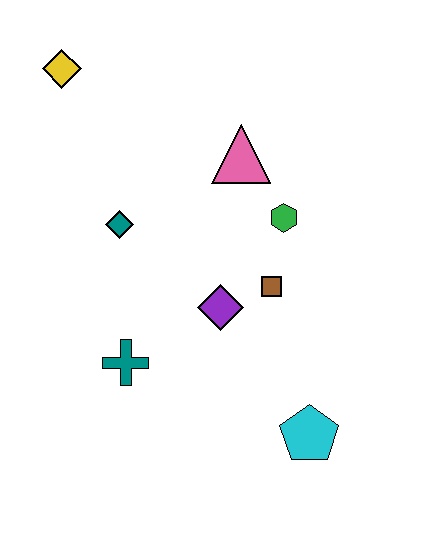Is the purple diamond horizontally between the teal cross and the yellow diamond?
No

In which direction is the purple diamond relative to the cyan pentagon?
The purple diamond is above the cyan pentagon.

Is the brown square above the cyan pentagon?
Yes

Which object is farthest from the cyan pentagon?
The yellow diamond is farthest from the cyan pentagon.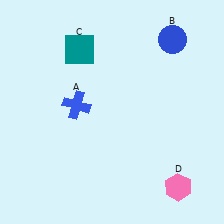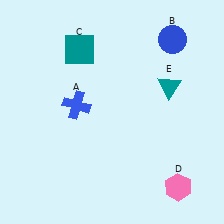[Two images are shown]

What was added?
A teal triangle (E) was added in Image 2.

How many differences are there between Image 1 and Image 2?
There is 1 difference between the two images.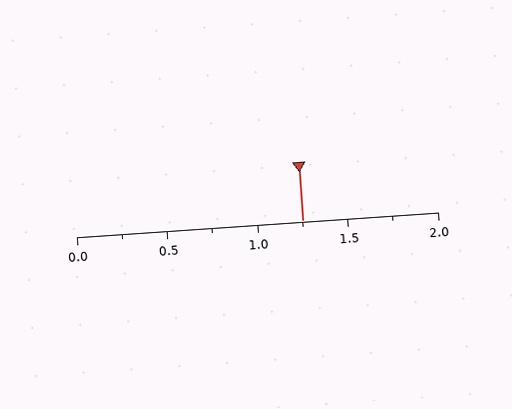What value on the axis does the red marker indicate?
The marker indicates approximately 1.25.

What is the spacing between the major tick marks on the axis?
The major ticks are spaced 0.5 apart.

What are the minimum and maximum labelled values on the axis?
The axis runs from 0.0 to 2.0.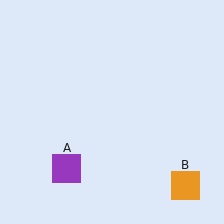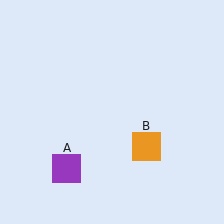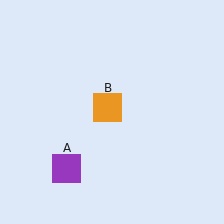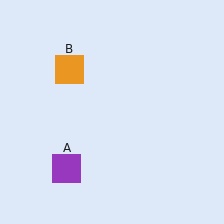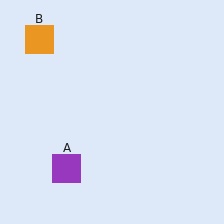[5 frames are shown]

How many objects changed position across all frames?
1 object changed position: orange square (object B).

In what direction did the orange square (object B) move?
The orange square (object B) moved up and to the left.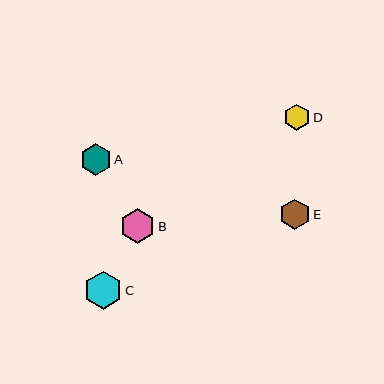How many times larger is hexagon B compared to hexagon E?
Hexagon B is approximately 1.2 times the size of hexagon E.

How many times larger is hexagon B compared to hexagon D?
Hexagon B is approximately 1.3 times the size of hexagon D.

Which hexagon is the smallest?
Hexagon D is the smallest with a size of approximately 26 pixels.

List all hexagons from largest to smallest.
From largest to smallest: C, B, A, E, D.